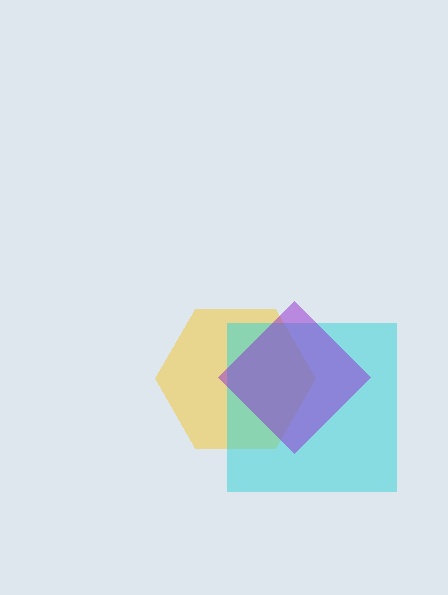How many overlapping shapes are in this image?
There are 3 overlapping shapes in the image.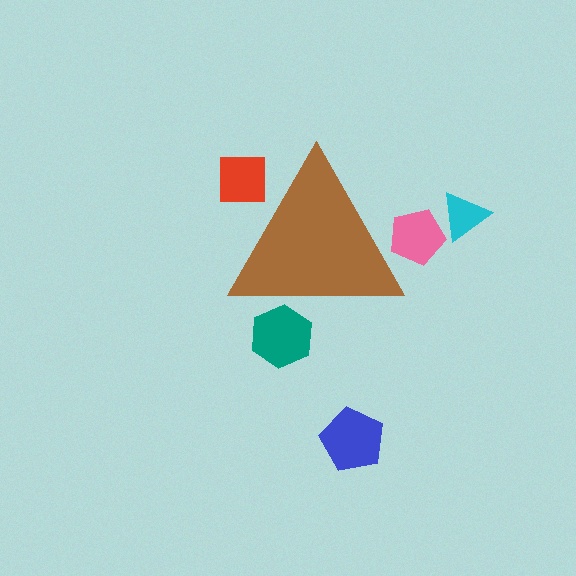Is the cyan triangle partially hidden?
No, the cyan triangle is fully visible.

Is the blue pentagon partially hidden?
No, the blue pentagon is fully visible.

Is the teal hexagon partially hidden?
Yes, the teal hexagon is partially hidden behind the brown triangle.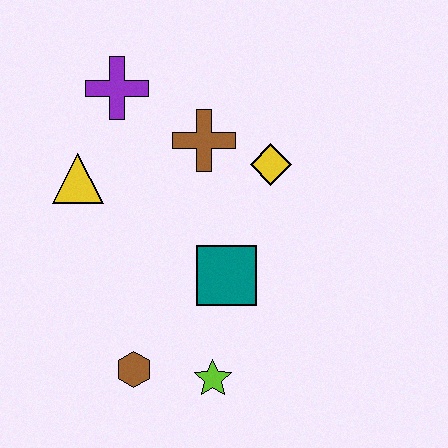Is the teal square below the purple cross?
Yes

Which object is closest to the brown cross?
The yellow diamond is closest to the brown cross.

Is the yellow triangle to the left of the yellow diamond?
Yes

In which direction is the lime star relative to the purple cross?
The lime star is below the purple cross.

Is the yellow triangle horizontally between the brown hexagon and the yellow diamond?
No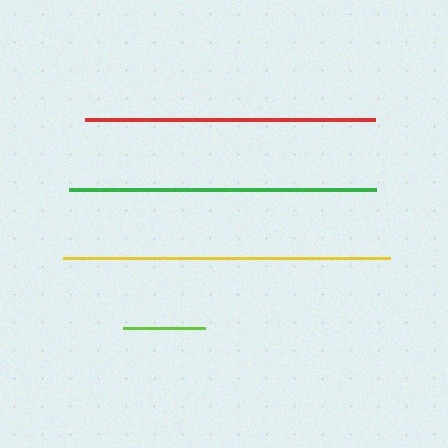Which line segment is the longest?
The yellow line is the longest at approximately 327 pixels.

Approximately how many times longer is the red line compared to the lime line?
The red line is approximately 3.5 times the length of the lime line.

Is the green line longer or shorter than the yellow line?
The yellow line is longer than the green line.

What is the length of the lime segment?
The lime segment is approximately 82 pixels long.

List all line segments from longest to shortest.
From longest to shortest: yellow, green, red, lime.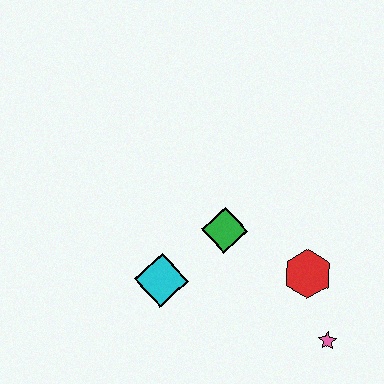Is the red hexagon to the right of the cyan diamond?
Yes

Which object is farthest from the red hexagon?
The cyan diamond is farthest from the red hexagon.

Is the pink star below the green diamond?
Yes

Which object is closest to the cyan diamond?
The green diamond is closest to the cyan diamond.